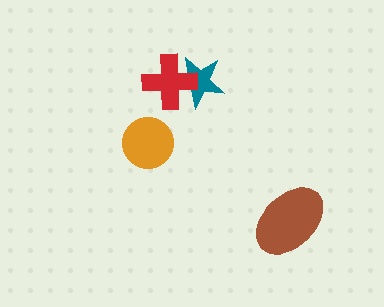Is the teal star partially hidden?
Yes, it is partially covered by another shape.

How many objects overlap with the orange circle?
0 objects overlap with the orange circle.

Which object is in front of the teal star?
The red cross is in front of the teal star.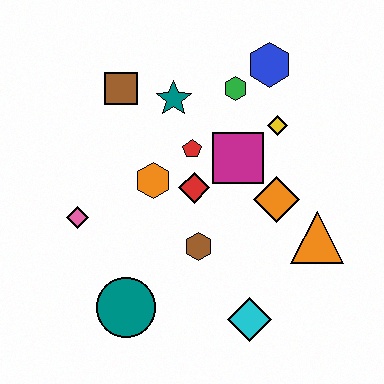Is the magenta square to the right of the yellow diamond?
No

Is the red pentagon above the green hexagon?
No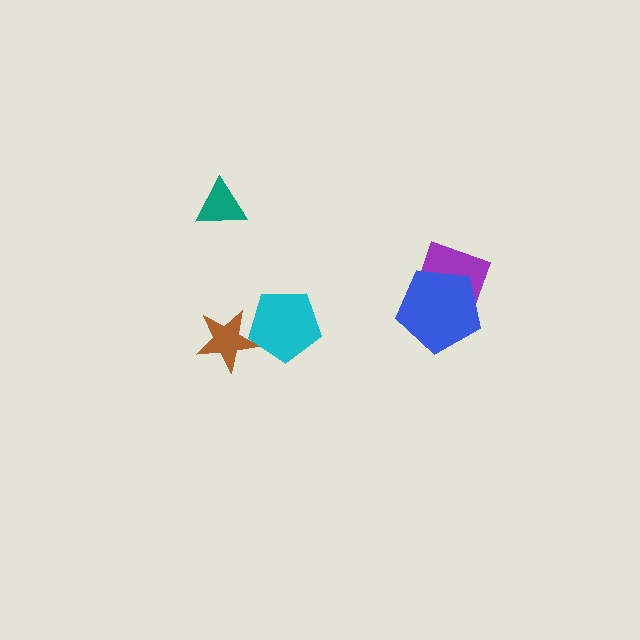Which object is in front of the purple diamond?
The blue pentagon is in front of the purple diamond.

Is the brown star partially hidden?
Yes, it is partially covered by another shape.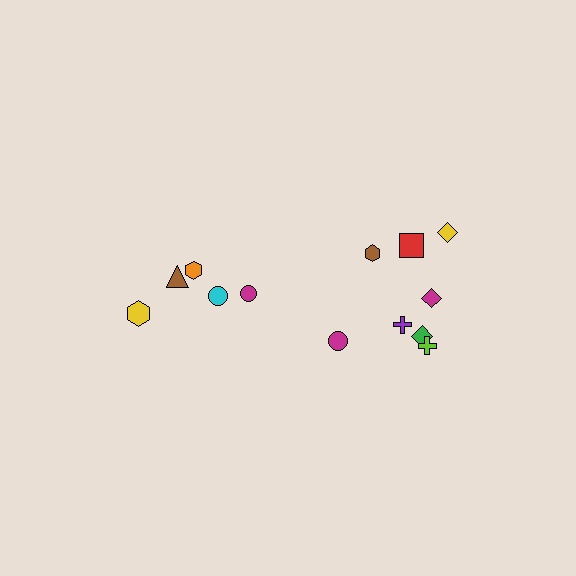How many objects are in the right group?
There are 8 objects.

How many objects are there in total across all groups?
There are 13 objects.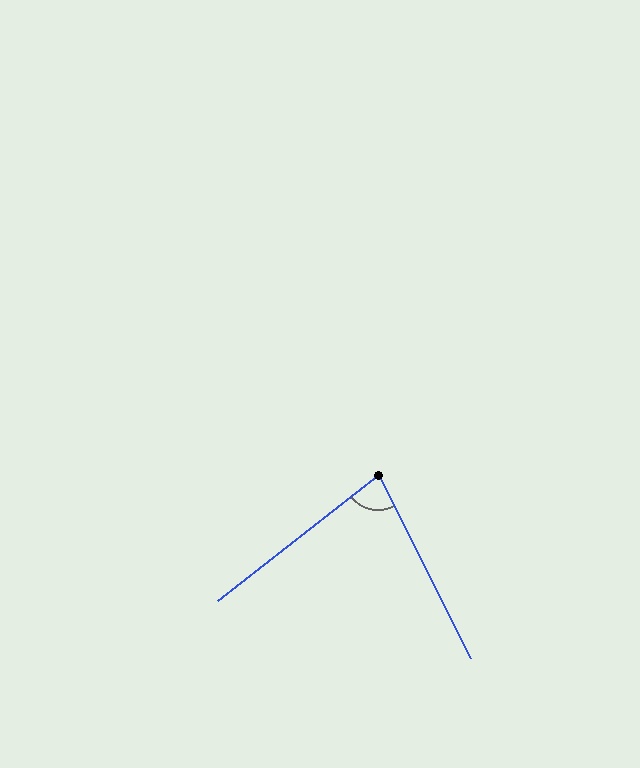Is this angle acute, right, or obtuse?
It is acute.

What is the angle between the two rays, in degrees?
Approximately 79 degrees.